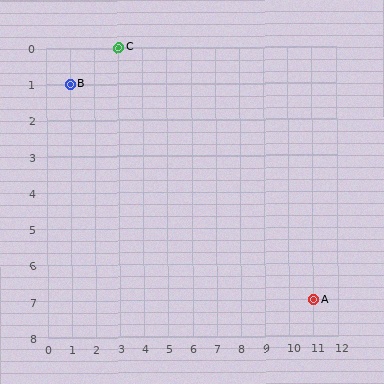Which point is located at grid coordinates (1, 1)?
Point B is at (1, 1).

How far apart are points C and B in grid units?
Points C and B are 2 columns and 1 row apart (about 2.2 grid units diagonally).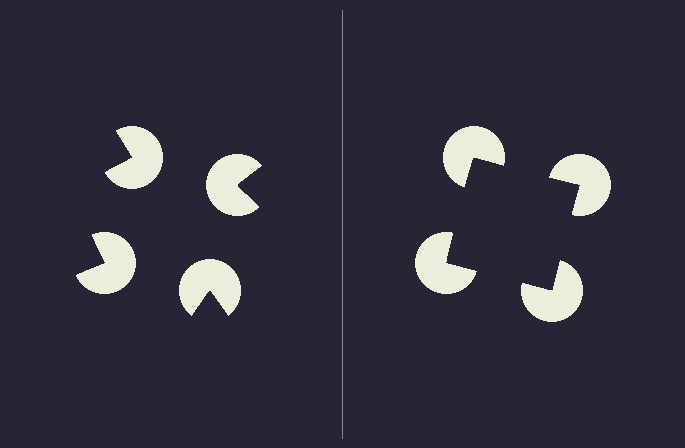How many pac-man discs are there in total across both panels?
8 — 4 on each side.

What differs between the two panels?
The pac-man discs are positioned identically on both sides; only the wedge orientations differ. On the right they align to a square; on the left they are misaligned.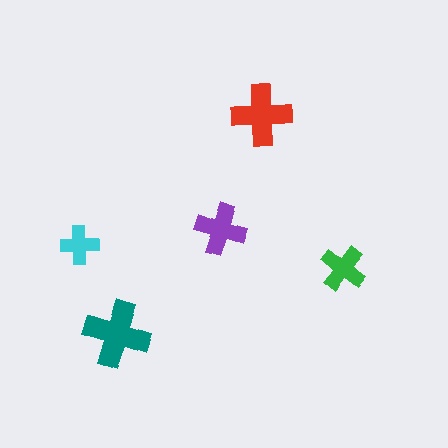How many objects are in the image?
There are 5 objects in the image.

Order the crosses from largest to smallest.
the teal one, the red one, the purple one, the green one, the cyan one.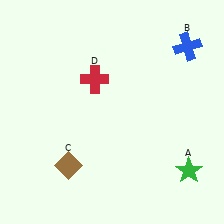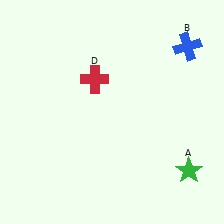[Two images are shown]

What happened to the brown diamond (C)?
The brown diamond (C) was removed in Image 2. It was in the bottom-left area of Image 1.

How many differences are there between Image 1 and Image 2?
There is 1 difference between the two images.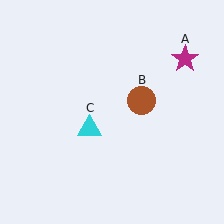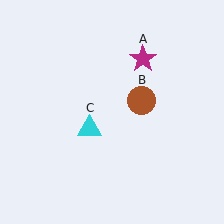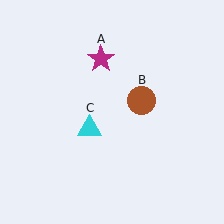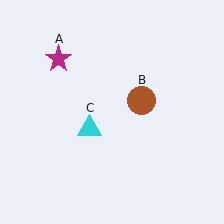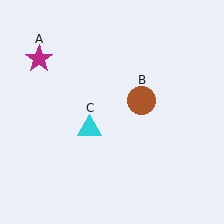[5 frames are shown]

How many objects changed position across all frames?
1 object changed position: magenta star (object A).